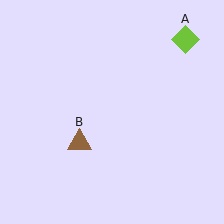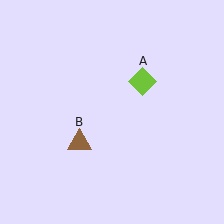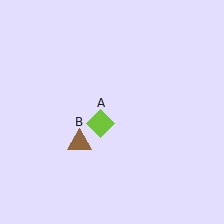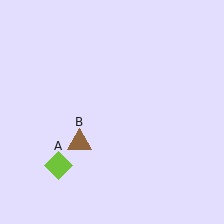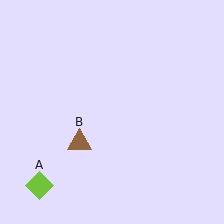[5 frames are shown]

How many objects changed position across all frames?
1 object changed position: lime diamond (object A).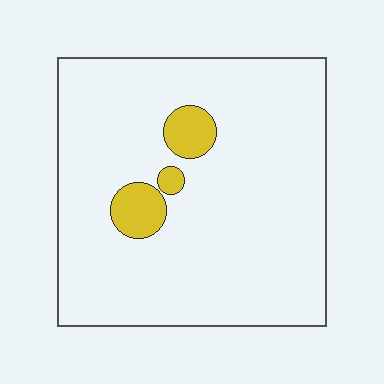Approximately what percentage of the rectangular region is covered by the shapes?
Approximately 10%.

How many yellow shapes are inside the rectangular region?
3.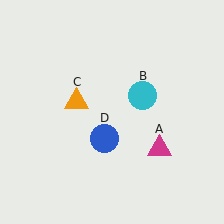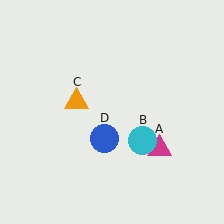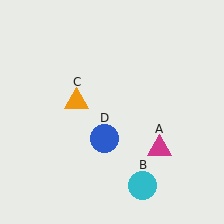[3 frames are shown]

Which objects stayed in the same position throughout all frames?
Magenta triangle (object A) and orange triangle (object C) and blue circle (object D) remained stationary.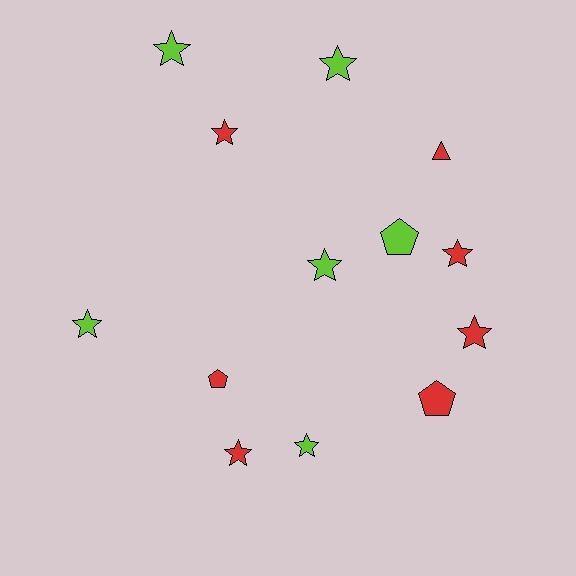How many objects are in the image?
There are 13 objects.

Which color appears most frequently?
Red, with 7 objects.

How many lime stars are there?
There are 5 lime stars.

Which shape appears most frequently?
Star, with 9 objects.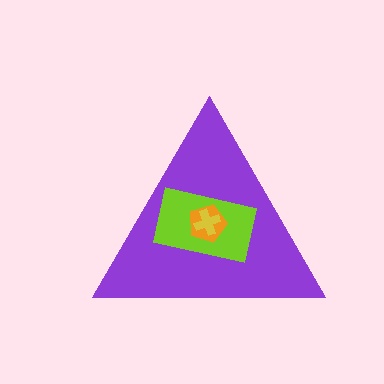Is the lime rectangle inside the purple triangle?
Yes.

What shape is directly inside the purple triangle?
The lime rectangle.